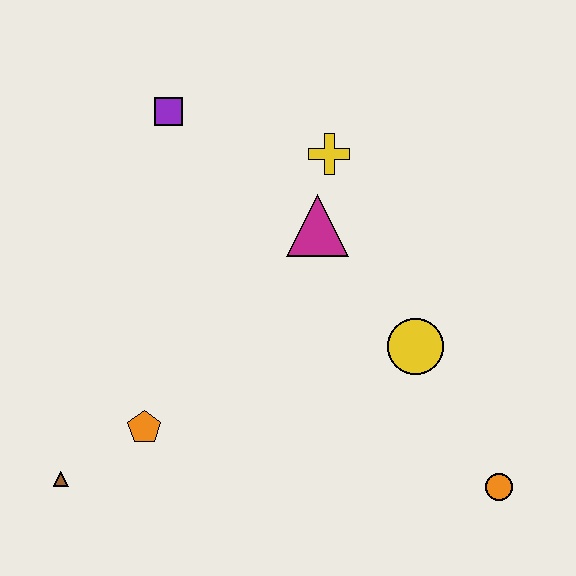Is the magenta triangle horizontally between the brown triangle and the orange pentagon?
No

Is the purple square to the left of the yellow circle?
Yes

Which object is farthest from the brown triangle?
The orange circle is farthest from the brown triangle.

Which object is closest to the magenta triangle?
The yellow cross is closest to the magenta triangle.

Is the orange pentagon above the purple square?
No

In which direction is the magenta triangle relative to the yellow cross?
The magenta triangle is below the yellow cross.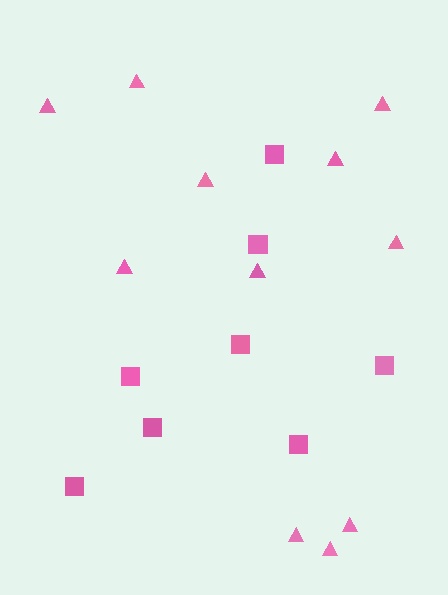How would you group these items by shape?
There are 2 groups: one group of squares (8) and one group of triangles (11).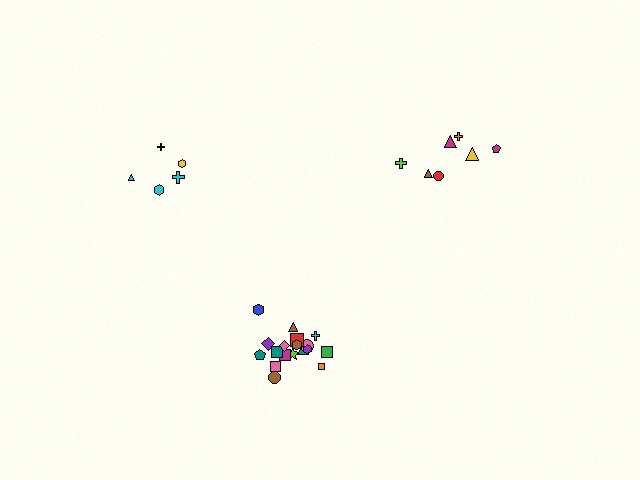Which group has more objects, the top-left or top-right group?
The top-right group.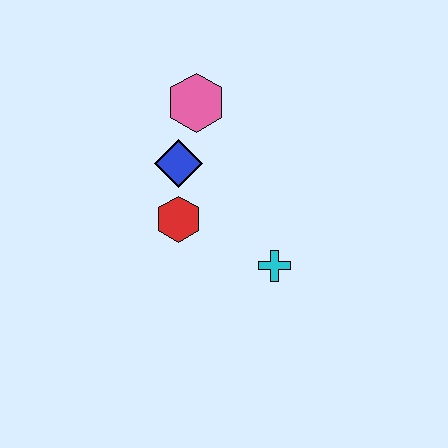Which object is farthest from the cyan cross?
The pink hexagon is farthest from the cyan cross.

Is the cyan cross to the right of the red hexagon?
Yes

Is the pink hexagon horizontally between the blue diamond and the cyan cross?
Yes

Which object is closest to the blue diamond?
The red hexagon is closest to the blue diamond.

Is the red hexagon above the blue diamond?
No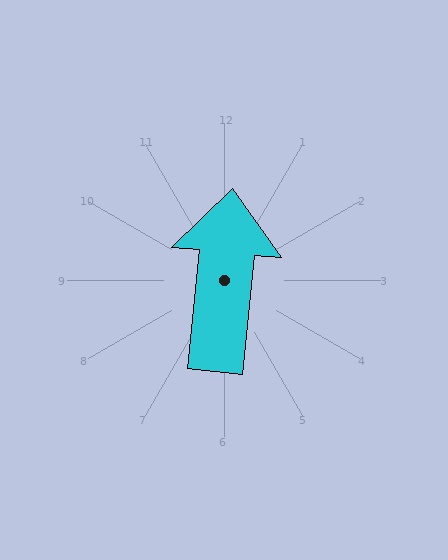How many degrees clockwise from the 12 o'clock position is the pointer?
Approximately 6 degrees.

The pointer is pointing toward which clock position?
Roughly 12 o'clock.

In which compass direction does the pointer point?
North.